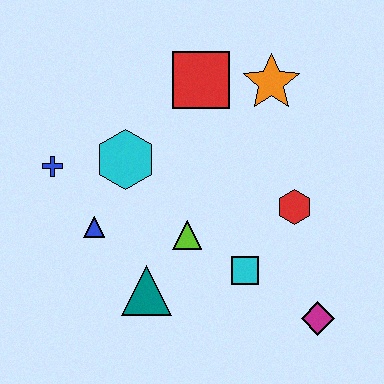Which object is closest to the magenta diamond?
The cyan square is closest to the magenta diamond.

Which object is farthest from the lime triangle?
The orange star is farthest from the lime triangle.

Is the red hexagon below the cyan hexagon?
Yes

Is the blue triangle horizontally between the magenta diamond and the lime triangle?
No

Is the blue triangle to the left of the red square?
Yes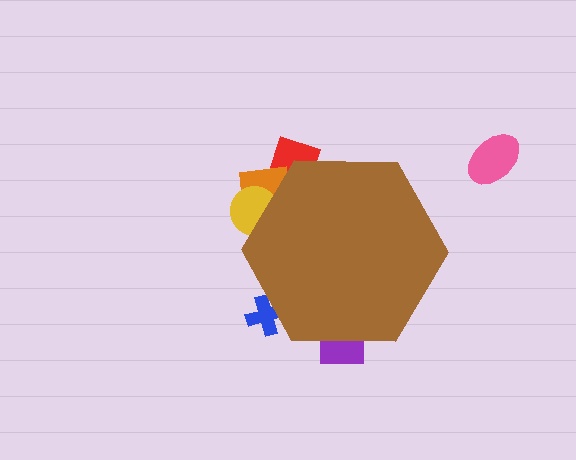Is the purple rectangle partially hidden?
Yes, the purple rectangle is partially hidden behind the brown hexagon.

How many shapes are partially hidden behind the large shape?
5 shapes are partially hidden.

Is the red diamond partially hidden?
Yes, the red diamond is partially hidden behind the brown hexagon.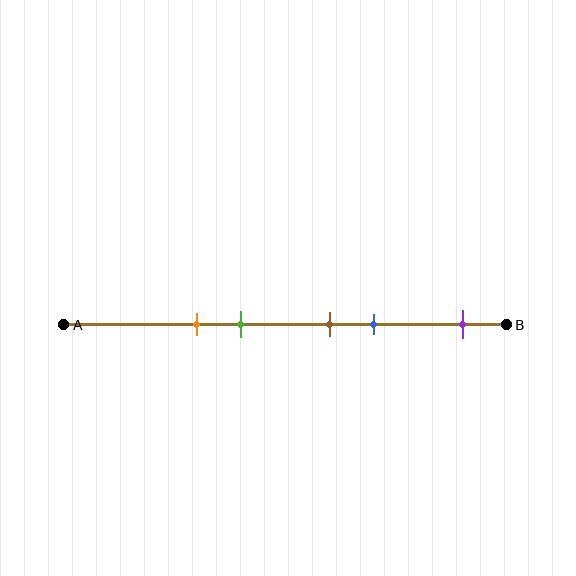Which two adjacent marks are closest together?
The brown and blue marks are the closest adjacent pair.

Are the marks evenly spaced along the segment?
No, the marks are not evenly spaced.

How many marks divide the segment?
There are 5 marks dividing the segment.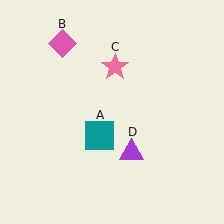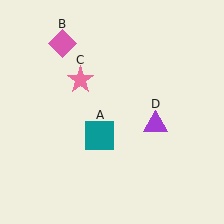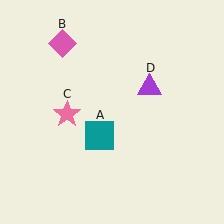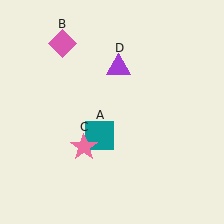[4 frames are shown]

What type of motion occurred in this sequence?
The pink star (object C), purple triangle (object D) rotated counterclockwise around the center of the scene.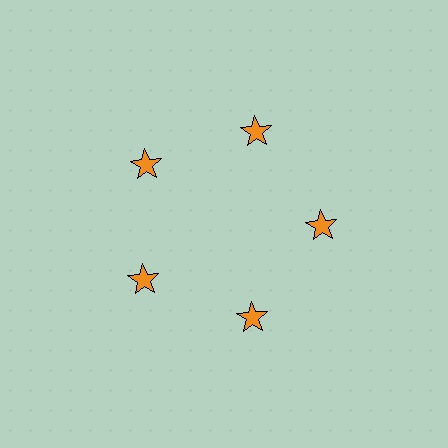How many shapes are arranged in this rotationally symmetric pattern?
There are 5 shapes, arranged in 5 groups of 1.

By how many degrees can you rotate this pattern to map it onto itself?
The pattern maps onto itself every 72 degrees of rotation.